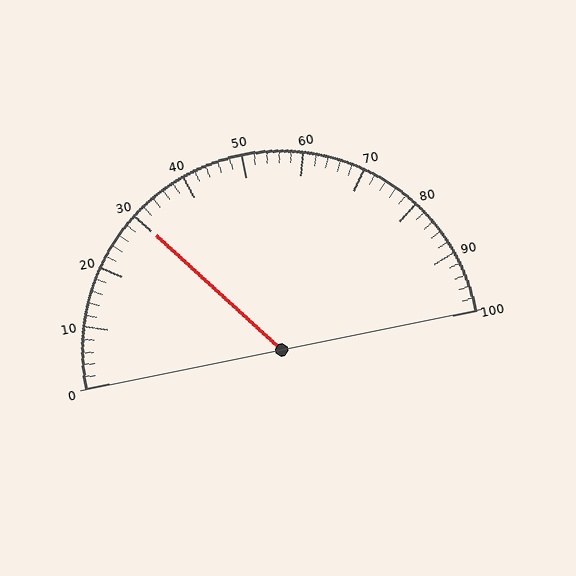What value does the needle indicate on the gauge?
The needle indicates approximately 30.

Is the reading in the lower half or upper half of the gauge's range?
The reading is in the lower half of the range (0 to 100).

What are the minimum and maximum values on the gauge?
The gauge ranges from 0 to 100.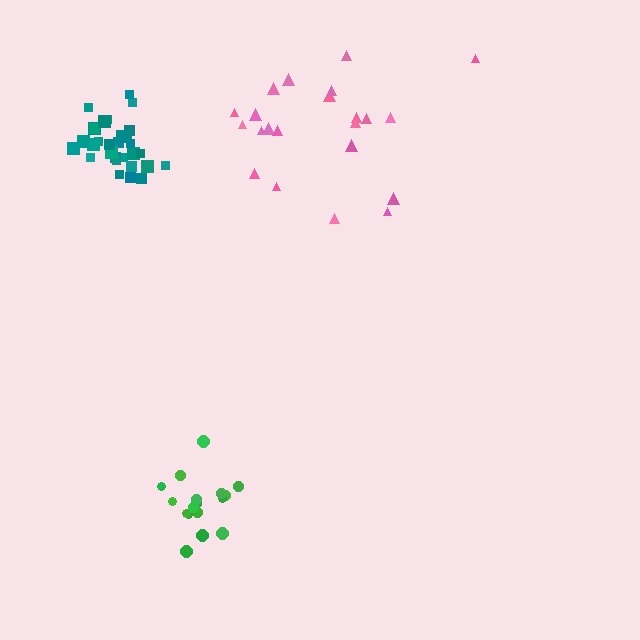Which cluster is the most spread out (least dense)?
Pink.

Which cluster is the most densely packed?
Teal.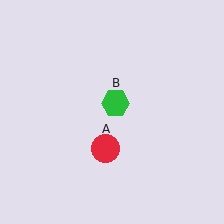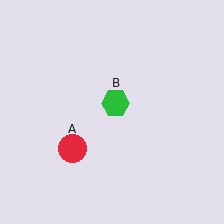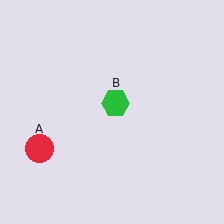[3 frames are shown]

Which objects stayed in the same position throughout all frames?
Green hexagon (object B) remained stationary.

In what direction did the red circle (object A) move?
The red circle (object A) moved left.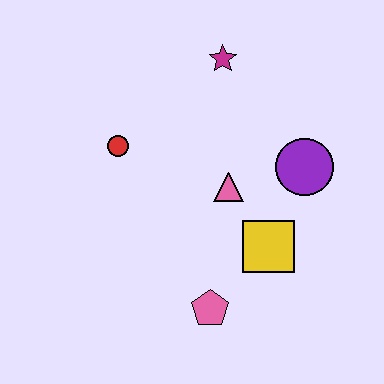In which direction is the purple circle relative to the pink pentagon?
The purple circle is above the pink pentagon.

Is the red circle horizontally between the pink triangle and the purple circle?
No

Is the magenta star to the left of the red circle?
No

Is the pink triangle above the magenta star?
No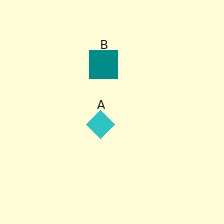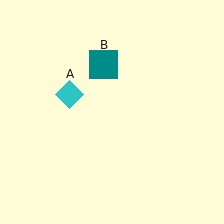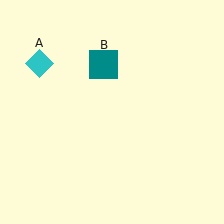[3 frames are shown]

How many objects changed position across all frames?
1 object changed position: cyan diamond (object A).